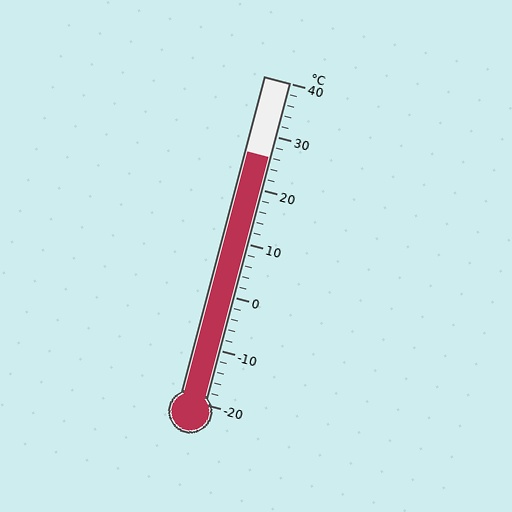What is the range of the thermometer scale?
The thermometer scale ranges from -20°C to 40°C.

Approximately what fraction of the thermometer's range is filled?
The thermometer is filled to approximately 75% of its range.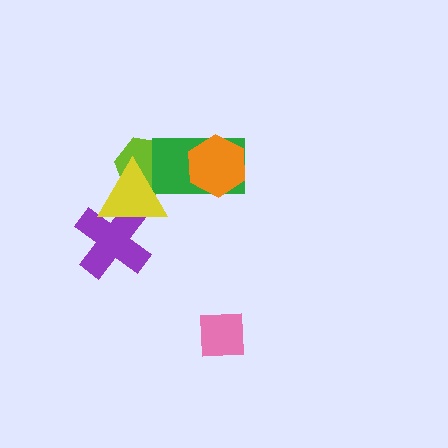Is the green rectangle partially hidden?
Yes, it is partially covered by another shape.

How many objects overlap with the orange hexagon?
1 object overlaps with the orange hexagon.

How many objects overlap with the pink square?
0 objects overlap with the pink square.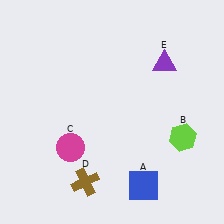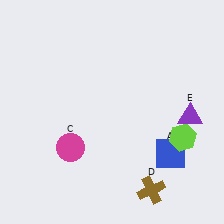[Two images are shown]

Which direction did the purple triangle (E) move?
The purple triangle (E) moved down.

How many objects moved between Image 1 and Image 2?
3 objects moved between the two images.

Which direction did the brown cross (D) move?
The brown cross (D) moved right.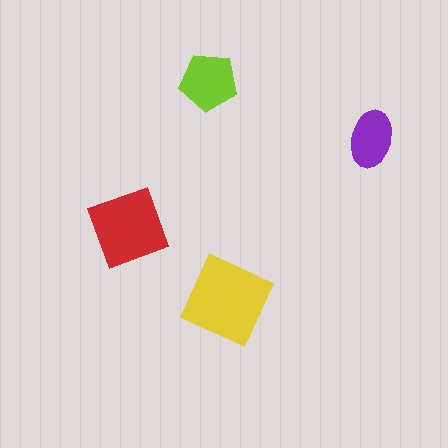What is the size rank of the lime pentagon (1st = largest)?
3rd.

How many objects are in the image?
There are 4 objects in the image.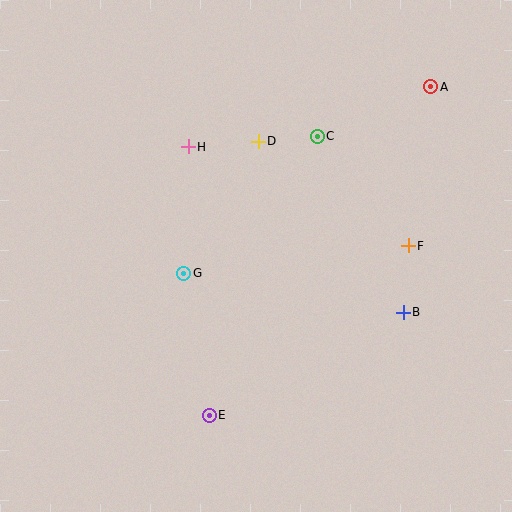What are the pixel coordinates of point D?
Point D is at (258, 141).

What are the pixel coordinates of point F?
Point F is at (408, 246).